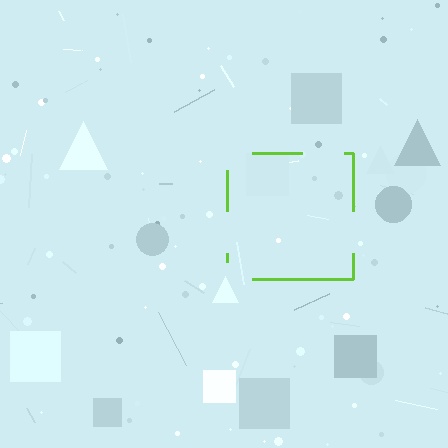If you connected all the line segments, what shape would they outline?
They would outline a square.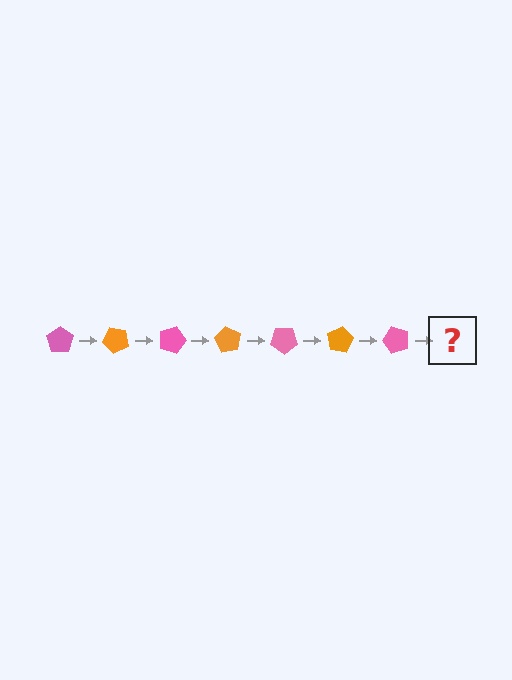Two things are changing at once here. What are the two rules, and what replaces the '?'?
The two rules are that it rotates 45 degrees each step and the color cycles through pink and orange. The '?' should be an orange pentagon, rotated 315 degrees from the start.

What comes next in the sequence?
The next element should be an orange pentagon, rotated 315 degrees from the start.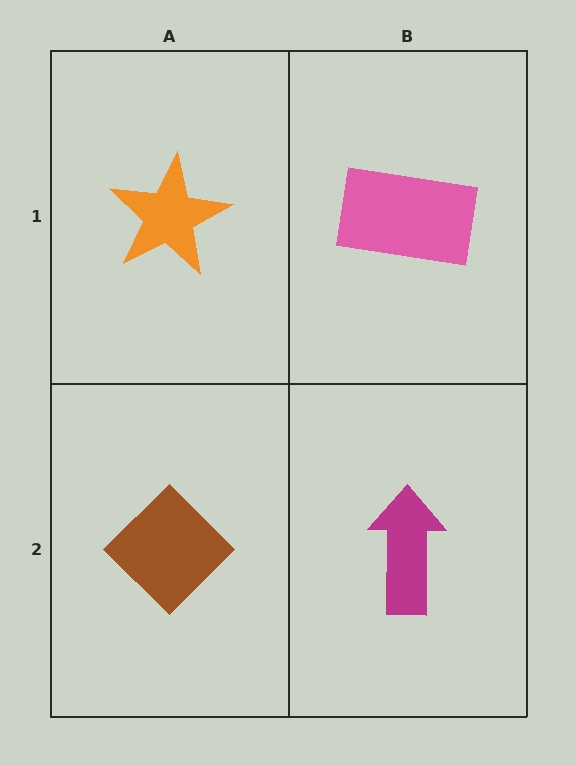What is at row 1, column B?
A pink rectangle.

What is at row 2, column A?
A brown diamond.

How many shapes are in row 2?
2 shapes.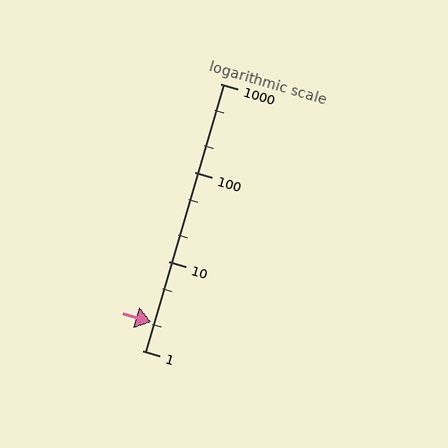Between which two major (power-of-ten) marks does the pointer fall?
The pointer is between 1 and 10.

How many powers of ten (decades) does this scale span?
The scale spans 3 decades, from 1 to 1000.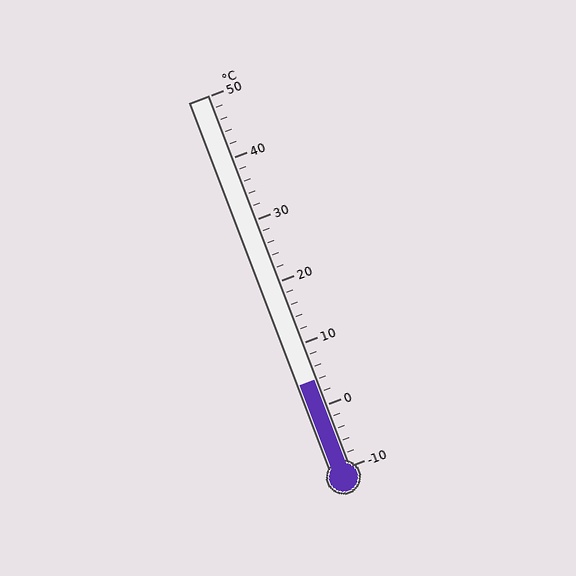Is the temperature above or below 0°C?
The temperature is above 0°C.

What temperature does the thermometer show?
The thermometer shows approximately 4°C.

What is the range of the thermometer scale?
The thermometer scale ranges from -10°C to 50°C.